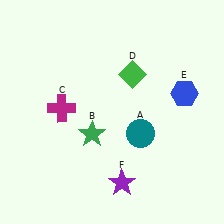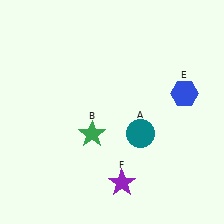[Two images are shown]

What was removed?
The green diamond (D), the magenta cross (C) were removed in Image 2.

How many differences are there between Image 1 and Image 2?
There are 2 differences between the two images.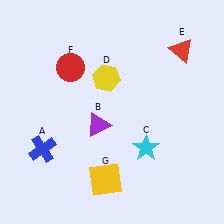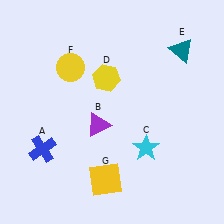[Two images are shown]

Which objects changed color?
E changed from red to teal. F changed from red to yellow.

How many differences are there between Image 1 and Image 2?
There are 2 differences between the two images.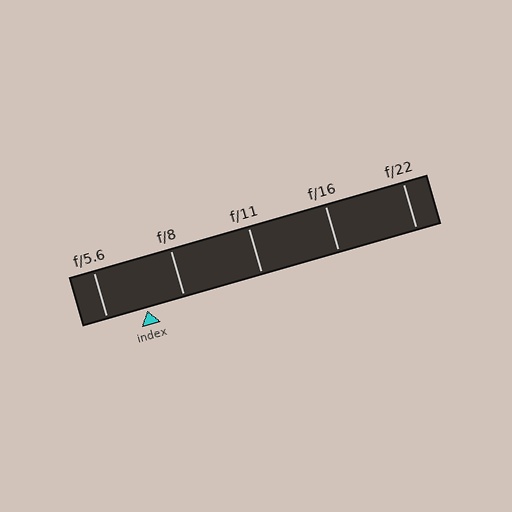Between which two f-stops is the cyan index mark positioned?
The index mark is between f/5.6 and f/8.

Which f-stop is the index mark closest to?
The index mark is closest to f/8.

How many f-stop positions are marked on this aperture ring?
There are 5 f-stop positions marked.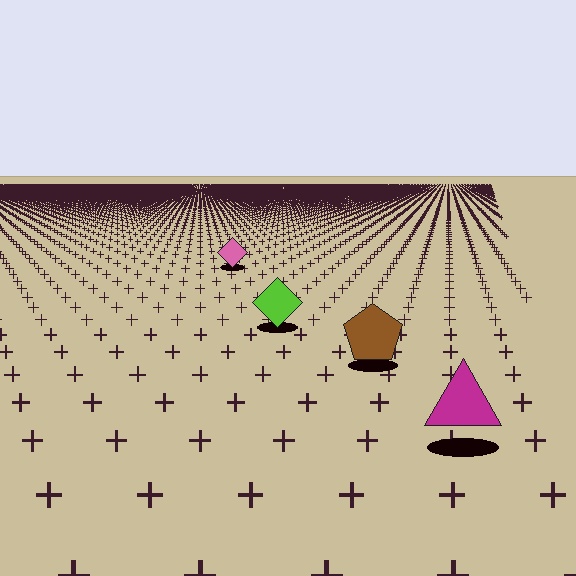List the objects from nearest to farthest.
From nearest to farthest: the magenta triangle, the brown pentagon, the lime diamond, the pink diamond.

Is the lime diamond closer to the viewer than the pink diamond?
Yes. The lime diamond is closer — you can tell from the texture gradient: the ground texture is coarser near it.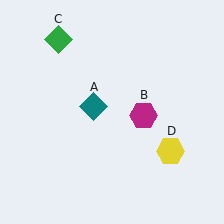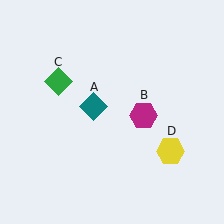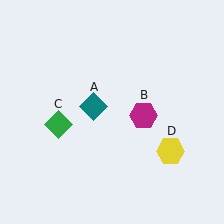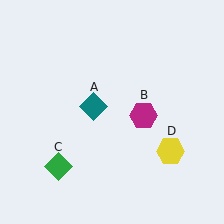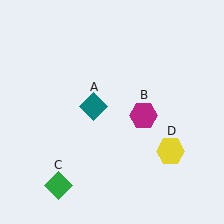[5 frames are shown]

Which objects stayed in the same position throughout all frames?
Teal diamond (object A) and magenta hexagon (object B) and yellow hexagon (object D) remained stationary.